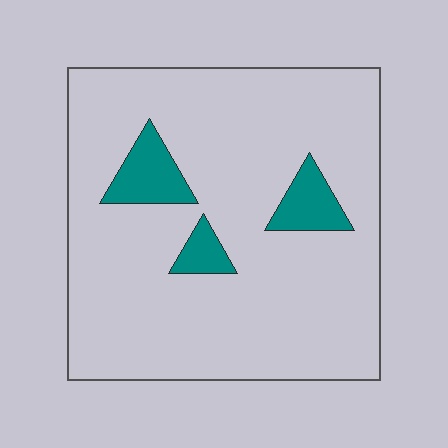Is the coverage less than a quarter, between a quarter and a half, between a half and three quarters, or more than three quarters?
Less than a quarter.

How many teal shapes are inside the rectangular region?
3.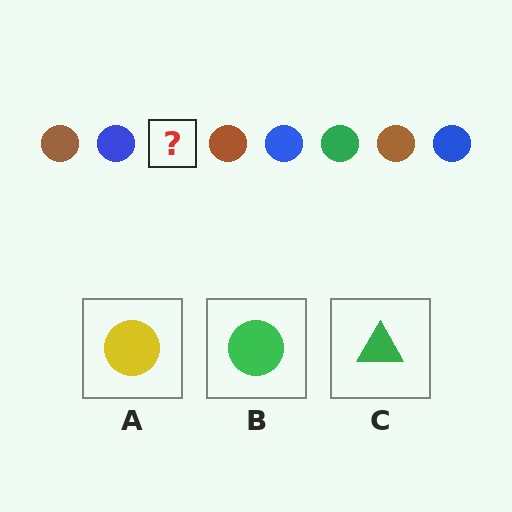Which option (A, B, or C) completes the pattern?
B.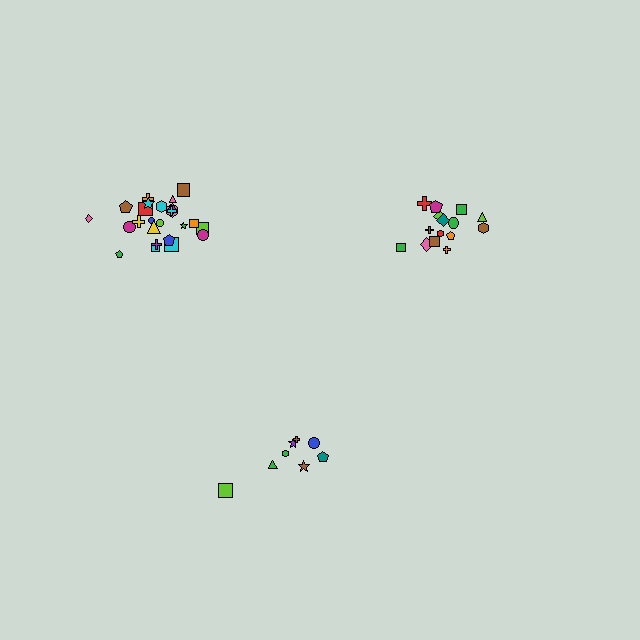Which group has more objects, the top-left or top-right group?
The top-left group.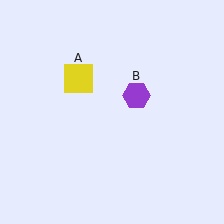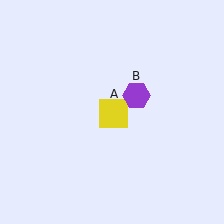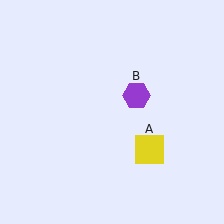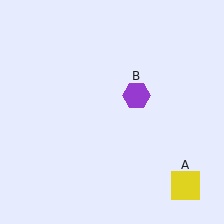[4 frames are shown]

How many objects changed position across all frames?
1 object changed position: yellow square (object A).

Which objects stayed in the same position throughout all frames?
Purple hexagon (object B) remained stationary.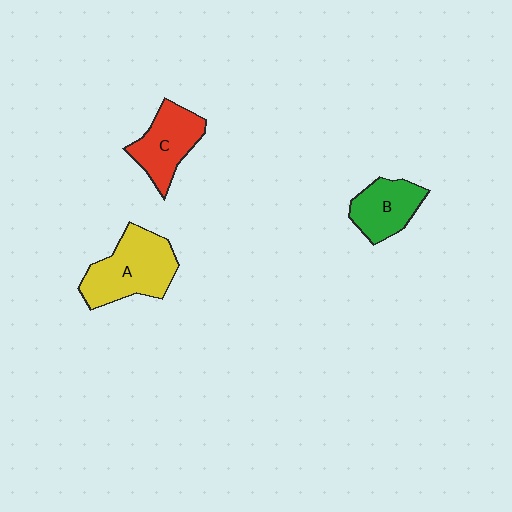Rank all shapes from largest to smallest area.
From largest to smallest: A (yellow), C (red), B (green).